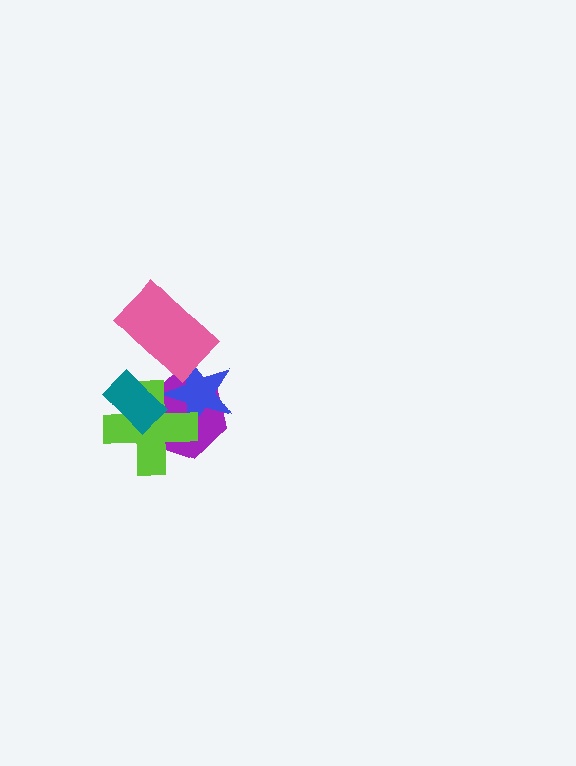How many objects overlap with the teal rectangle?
2 objects overlap with the teal rectangle.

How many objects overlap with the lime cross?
3 objects overlap with the lime cross.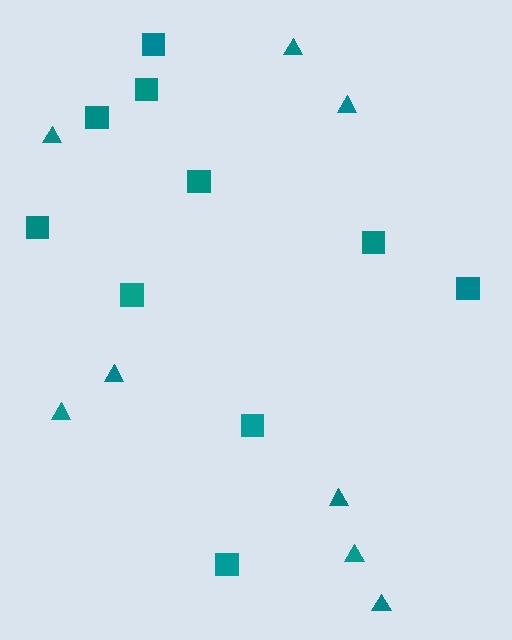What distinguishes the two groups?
There are 2 groups: one group of triangles (8) and one group of squares (10).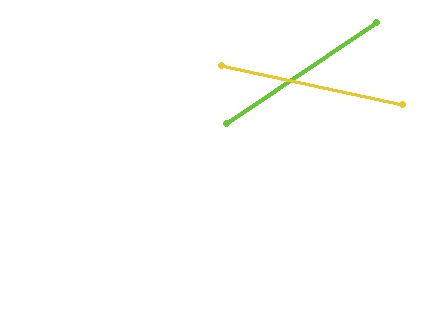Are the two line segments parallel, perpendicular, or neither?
Neither parallel nor perpendicular — they differ by about 46°.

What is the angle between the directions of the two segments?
Approximately 46 degrees.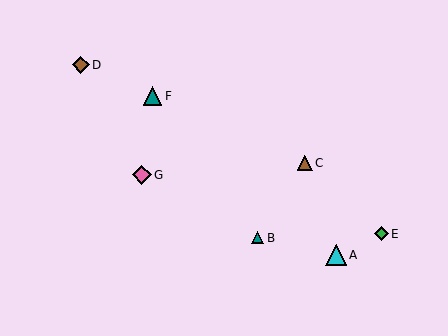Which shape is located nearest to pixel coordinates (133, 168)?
The pink diamond (labeled G) at (142, 175) is nearest to that location.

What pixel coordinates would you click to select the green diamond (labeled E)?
Click at (381, 234) to select the green diamond E.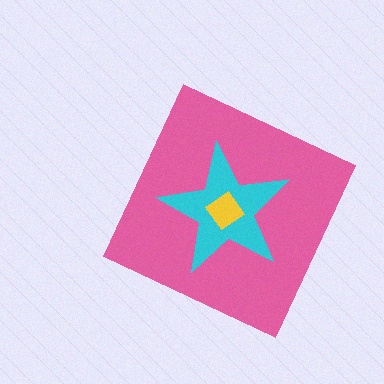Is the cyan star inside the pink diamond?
Yes.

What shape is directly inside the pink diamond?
The cyan star.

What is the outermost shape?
The pink diamond.